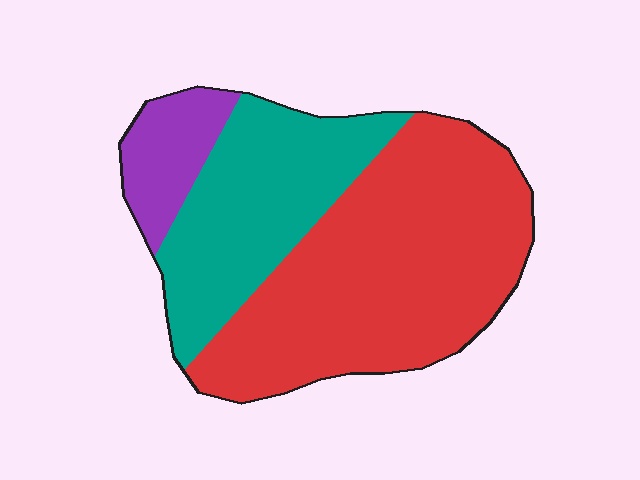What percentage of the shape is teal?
Teal covers 31% of the shape.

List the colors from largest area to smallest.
From largest to smallest: red, teal, purple.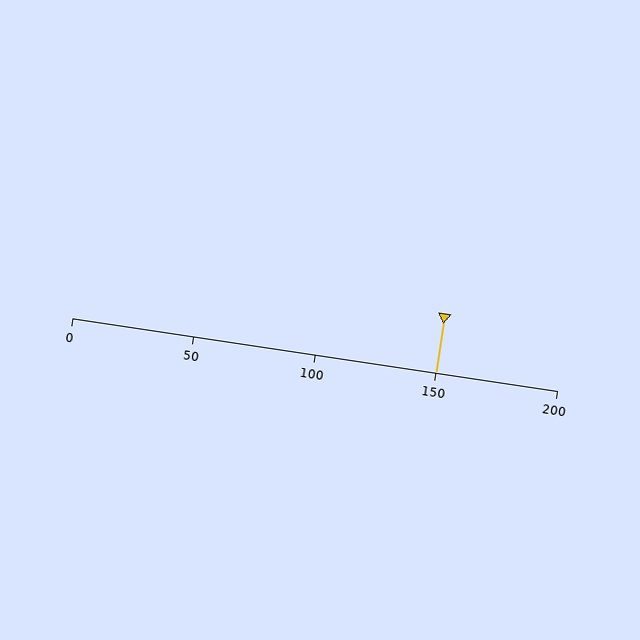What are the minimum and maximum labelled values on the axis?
The axis runs from 0 to 200.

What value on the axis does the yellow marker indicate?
The marker indicates approximately 150.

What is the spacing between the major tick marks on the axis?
The major ticks are spaced 50 apart.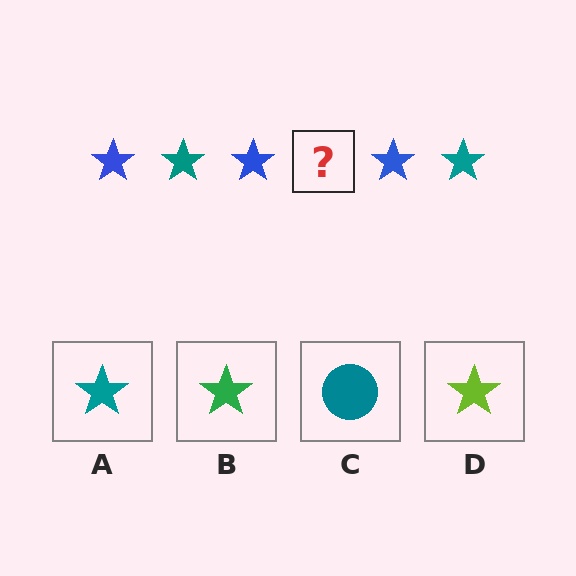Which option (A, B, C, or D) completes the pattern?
A.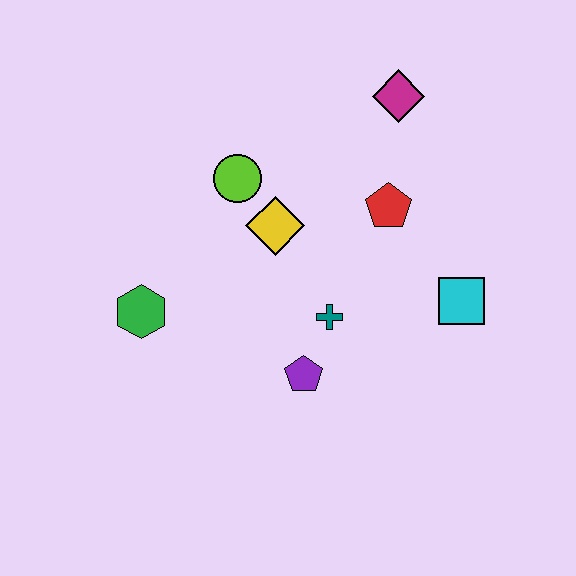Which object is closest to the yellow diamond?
The lime circle is closest to the yellow diamond.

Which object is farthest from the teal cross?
The magenta diamond is farthest from the teal cross.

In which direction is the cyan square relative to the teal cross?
The cyan square is to the right of the teal cross.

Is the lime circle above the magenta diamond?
No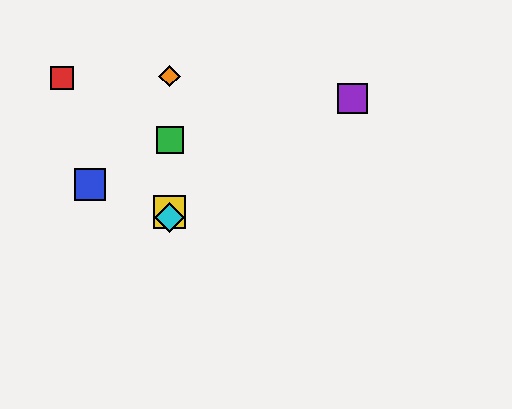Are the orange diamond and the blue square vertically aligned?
No, the orange diamond is at x≈170 and the blue square is at x≈90.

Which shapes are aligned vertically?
The green square, the yellow square, the orange diamond, the cyan diamond are aligned vertically.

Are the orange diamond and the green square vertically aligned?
Yes, both are at x≈170.